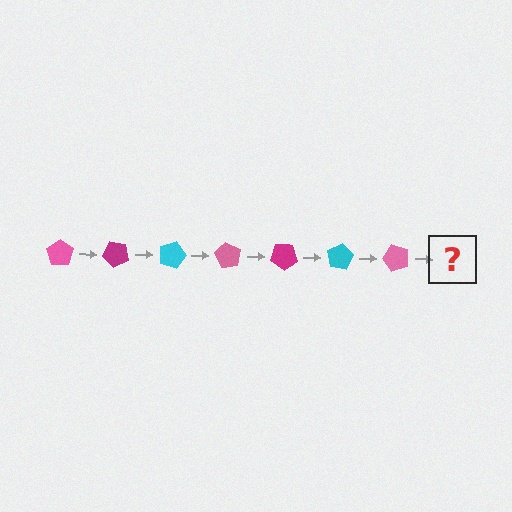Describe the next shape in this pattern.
It should be a magenta pentagon, rotated 315 degrees from the start.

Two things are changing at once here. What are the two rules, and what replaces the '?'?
The two rules are that it rotates 45 degrees each step and the color cycles through pink, magenta, and cyan. The '?' should be a magenta pentagon, rotated 315 degrees from the start.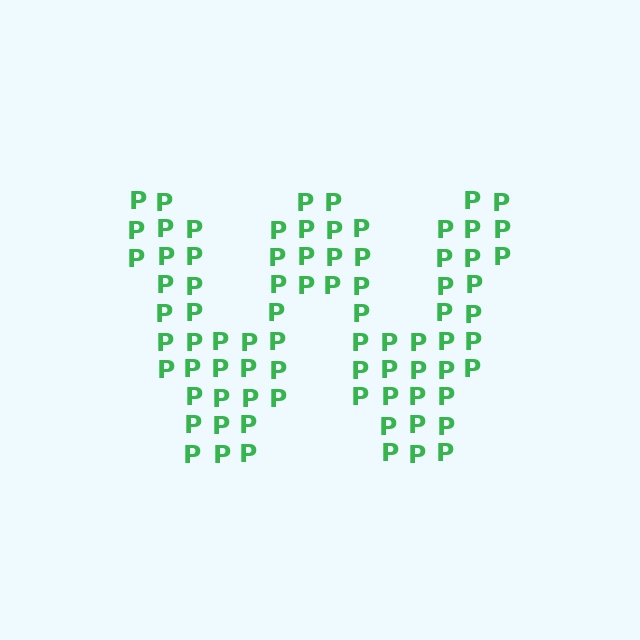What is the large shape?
The large shape is the letter W.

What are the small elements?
The small elements are letter P's.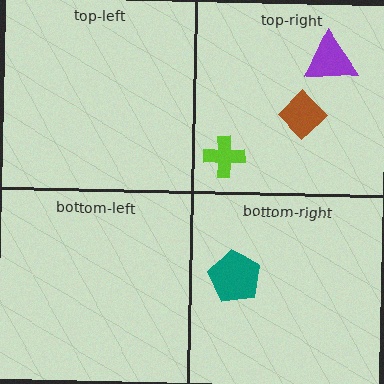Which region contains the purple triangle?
The top-right region.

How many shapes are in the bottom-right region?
1.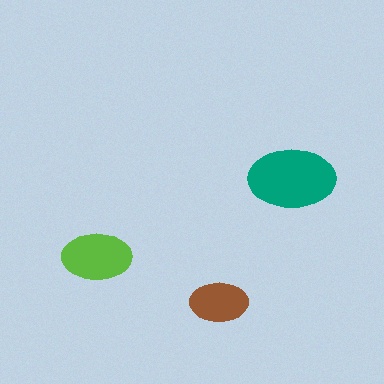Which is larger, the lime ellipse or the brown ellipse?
The lime one.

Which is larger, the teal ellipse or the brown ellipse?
The teal one.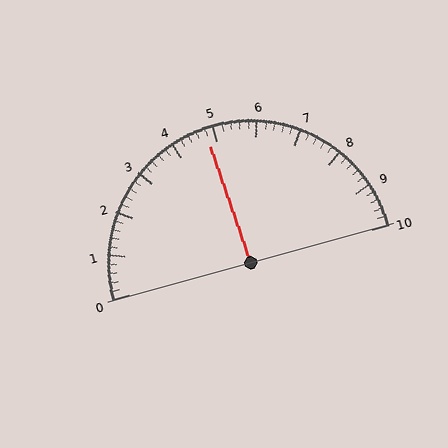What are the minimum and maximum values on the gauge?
The gauge ranges from 0 to 10.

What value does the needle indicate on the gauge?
The needle indicates approximately 4.8.